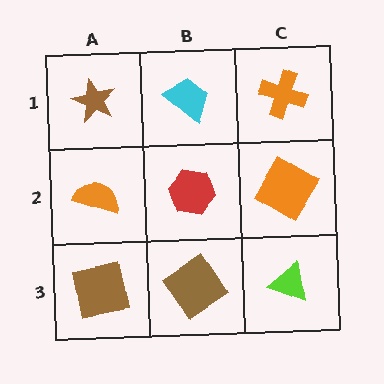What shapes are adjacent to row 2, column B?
A cyan trapezoid (row 1, column B), a brown diamond (row 3, column B), an orange semicircle (row 2, column A), an orange diamond (row 2, column C).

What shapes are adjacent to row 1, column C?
An orange diamond (row 2, column C), a cyan trapezoid (row 1, column B).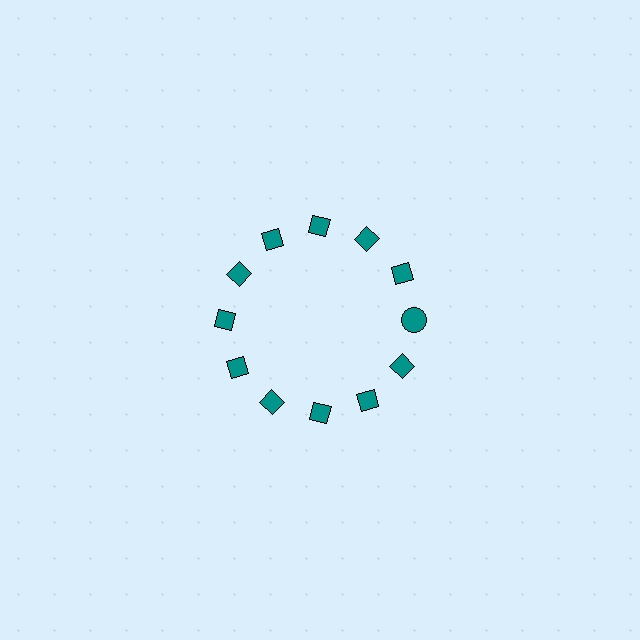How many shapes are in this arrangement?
There are 12 shapes arranged in a ring pattern.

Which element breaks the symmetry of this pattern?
The teal circle at roughly the 3 o'clock position breaks the symmetry. All other shapes are teal diamonds.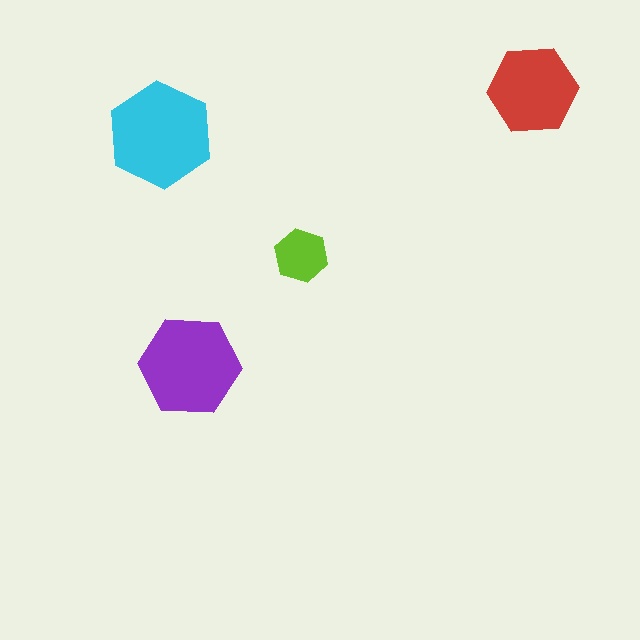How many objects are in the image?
There are 4 objects in the image.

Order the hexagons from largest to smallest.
the cyan one, the purple one, the red one, the lime one.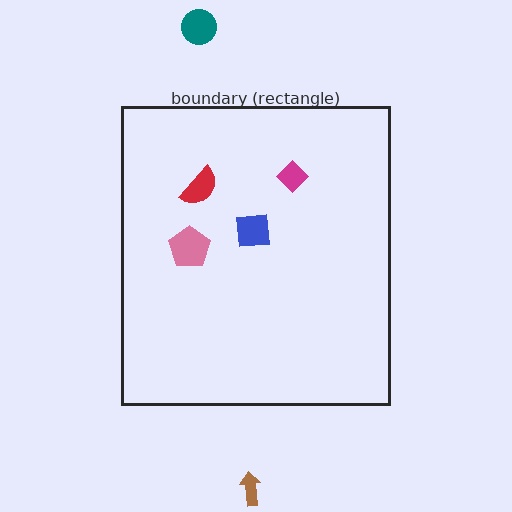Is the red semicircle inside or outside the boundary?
Inside.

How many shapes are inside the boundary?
4 inside, 2 outside.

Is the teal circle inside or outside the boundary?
Outside.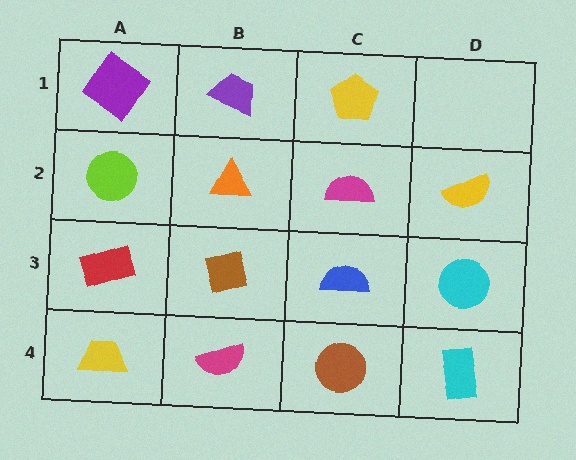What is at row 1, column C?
A yellow pentagon.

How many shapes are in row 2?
4 shapes.